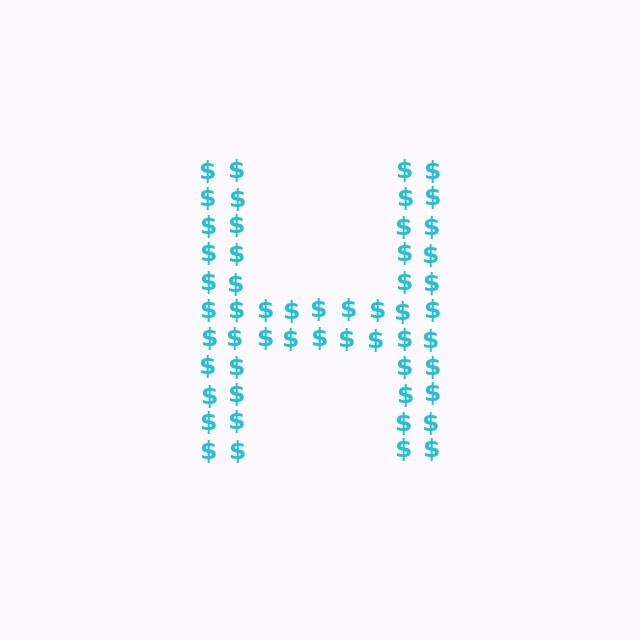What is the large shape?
The large shape is the letter H.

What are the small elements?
The small elements are dollar signs.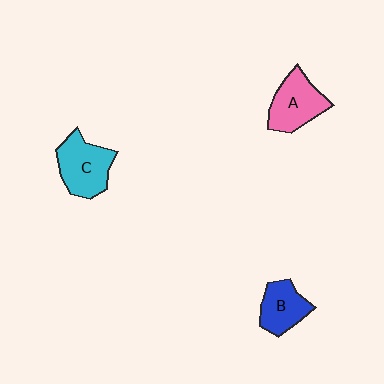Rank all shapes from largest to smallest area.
From largest to smallest: C (cyan), A (pink), B (blue).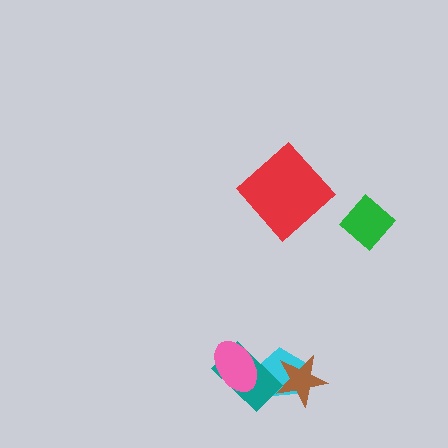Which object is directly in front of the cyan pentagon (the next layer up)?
The teal rectangle is directly in front of the cyan pentagon.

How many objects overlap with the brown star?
1 object overlaps with the brown star.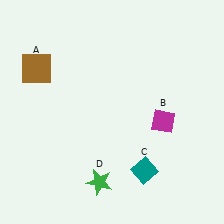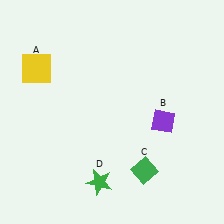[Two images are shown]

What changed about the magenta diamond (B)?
In Image 1, B is magenta. In Image 2, it changed to purple.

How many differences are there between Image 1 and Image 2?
There are 3 differences between the two images.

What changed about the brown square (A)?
In Image 1, A is brown. In Image 2, it changed to yellow.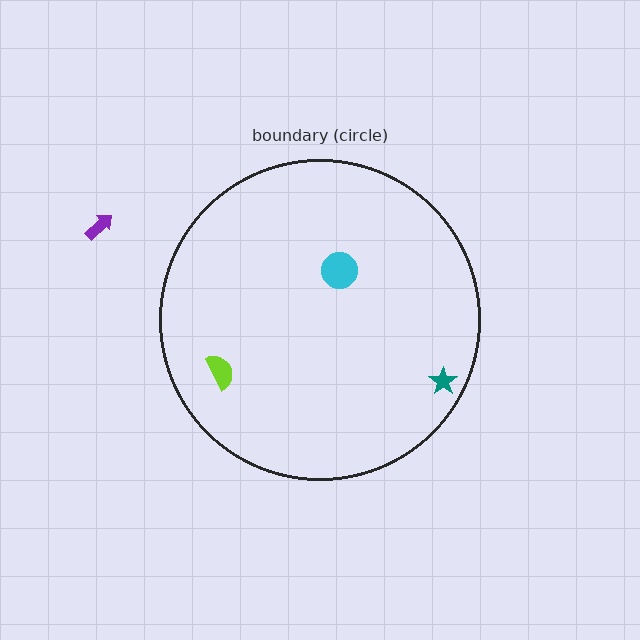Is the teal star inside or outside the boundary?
Inside.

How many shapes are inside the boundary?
3 inside, 1 outside.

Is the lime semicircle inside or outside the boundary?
Inside.